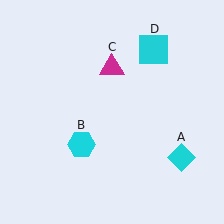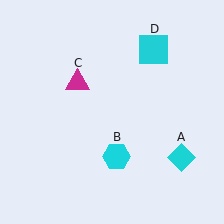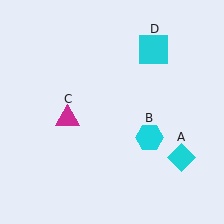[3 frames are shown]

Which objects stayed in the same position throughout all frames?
Cyan diamond (object A) and cyan square (object D) remained stationary.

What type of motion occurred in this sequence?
The cyan hexagon (object B), magenta triangle (object C) rotated counterclockwise around the center of the scene.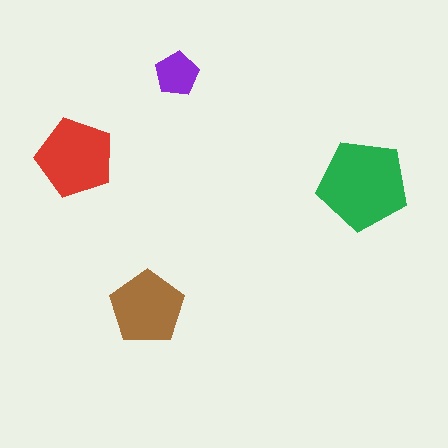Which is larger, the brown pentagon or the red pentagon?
The red one.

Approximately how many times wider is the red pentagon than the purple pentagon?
About 2 times wider.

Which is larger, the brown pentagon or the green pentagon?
The green one.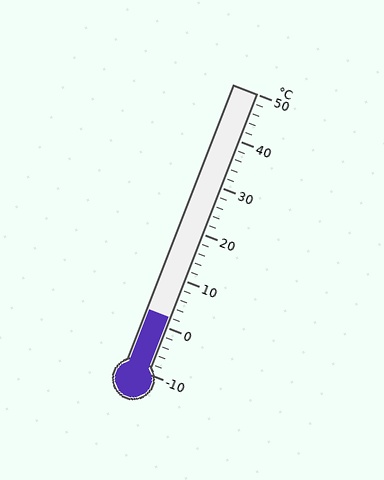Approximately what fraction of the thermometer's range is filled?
The thermometer is filled to approximately 20% of its range.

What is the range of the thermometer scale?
The thermometer scale ranges from -10°C to 50°C.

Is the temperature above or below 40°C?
The temperature is below 40°C.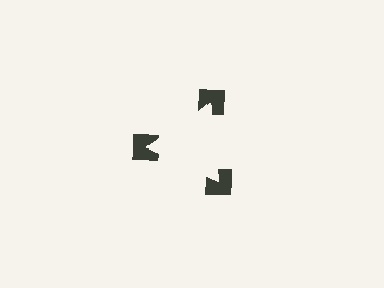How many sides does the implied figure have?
3 sides.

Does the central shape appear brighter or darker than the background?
It typically appears slightly brighter than the background, even though no actual brightness change is drawn.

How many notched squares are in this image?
There are 3 — one at each vertex of the illusory triangle.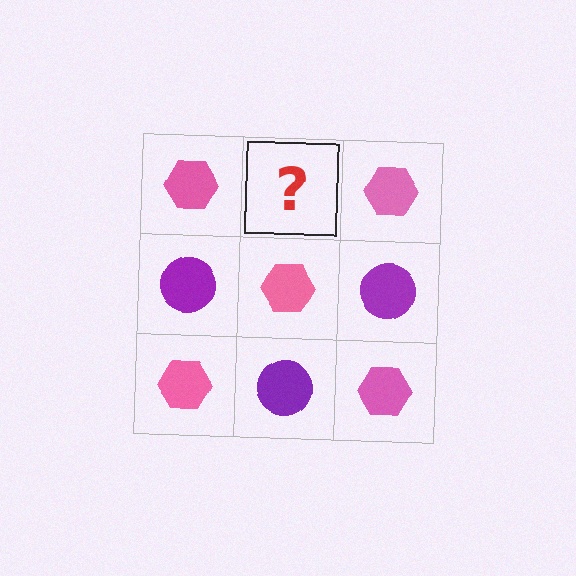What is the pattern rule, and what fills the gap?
The rule is that it alternates pink hexagon and purple circle in a checkerboard pattern. The gap should be filled with a purple circle.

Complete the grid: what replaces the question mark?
The question mark should be replaced with a purple circle.